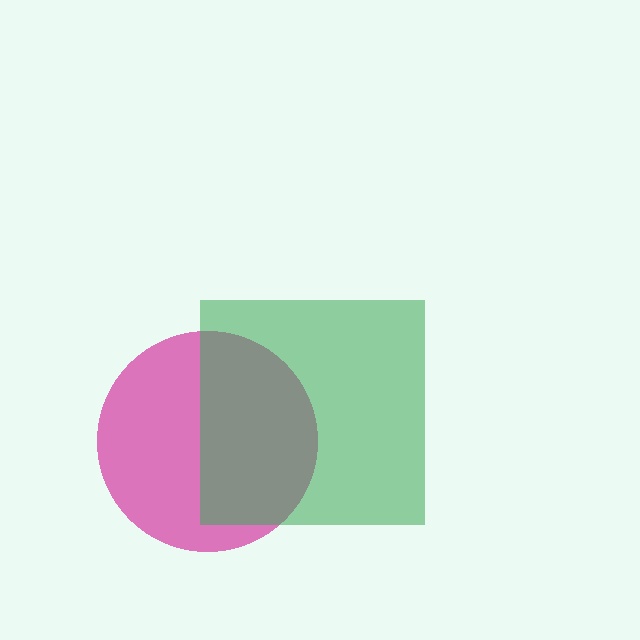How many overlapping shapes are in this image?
There are 2 overlapping shapes in the image.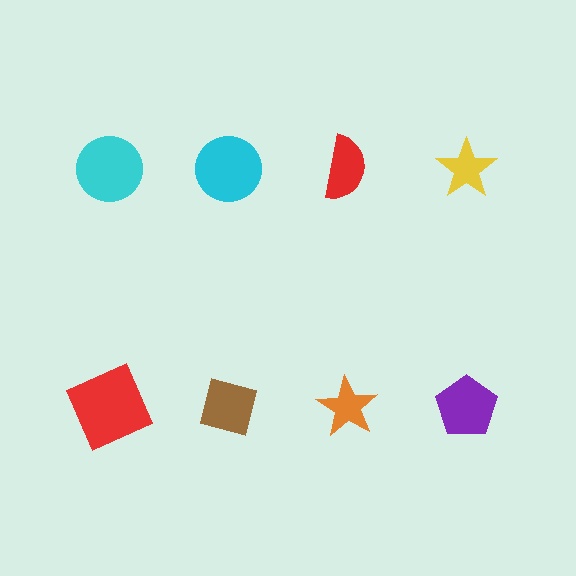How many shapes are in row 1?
4 shapes.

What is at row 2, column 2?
A brown square.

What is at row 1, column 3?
A red semicircle.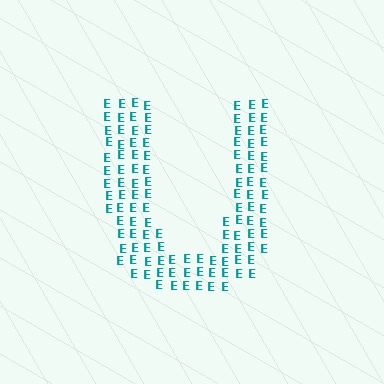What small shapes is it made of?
It is made of small letter E's.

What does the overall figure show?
The overall figure shows the letter U.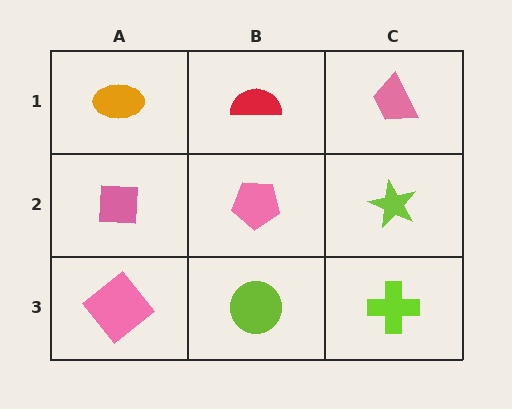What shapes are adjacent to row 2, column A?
An orange ellipse (row 1, column A), a pink diamond (row 3, column A), a pink pentagon (row 2, column B).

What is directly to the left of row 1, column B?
An orange ellipse.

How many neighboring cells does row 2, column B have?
4.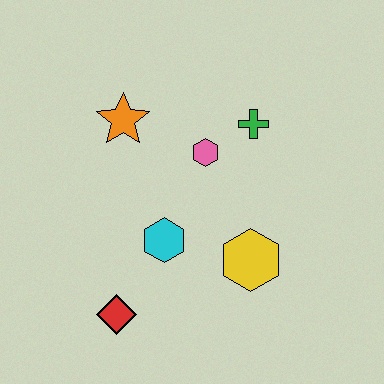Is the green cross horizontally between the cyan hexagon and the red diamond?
No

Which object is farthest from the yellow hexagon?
The orange star is farthest from the yellow hexagon.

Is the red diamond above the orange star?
No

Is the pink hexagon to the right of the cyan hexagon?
Yes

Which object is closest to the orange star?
The pink hexagon is closest to the orange star.